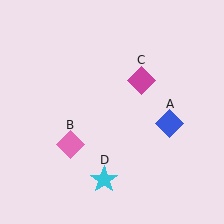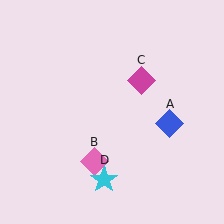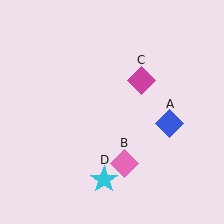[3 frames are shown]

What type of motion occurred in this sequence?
The pink diamond (object B) rotated counterclockwise around the center of the scene.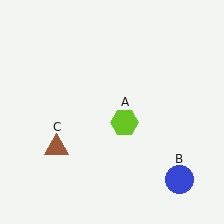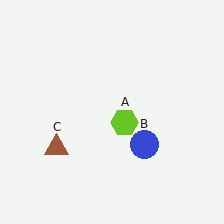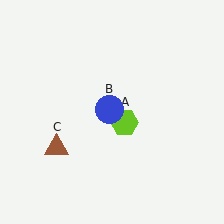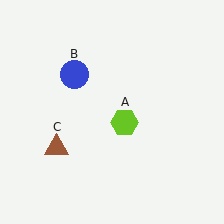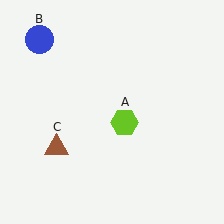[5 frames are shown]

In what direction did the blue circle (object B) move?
The blue circle (object B) moved up and to the left.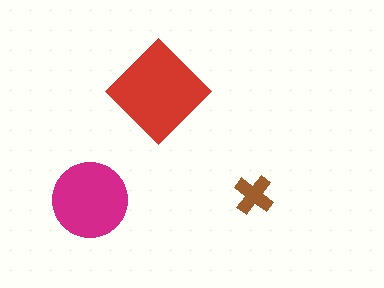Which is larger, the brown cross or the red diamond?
The red diamond.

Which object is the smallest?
The brown cross.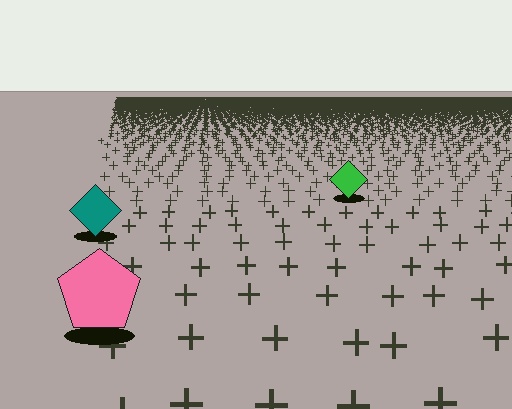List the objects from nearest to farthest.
From nearest to farthest: the pink pentagon, the teal diamond, the green diamond.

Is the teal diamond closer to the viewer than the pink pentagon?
No. The pink pentagon is closer — you can tell from the texture gradient: the ground texture is coarser near it.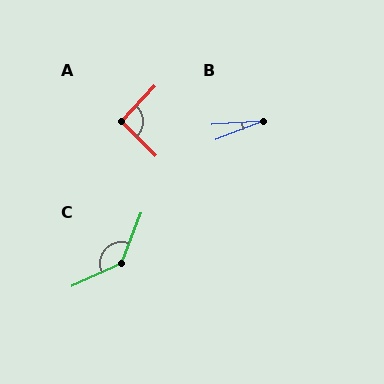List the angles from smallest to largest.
B (18°), A (91°), C (135°).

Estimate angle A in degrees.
Approximately 91 degrees.